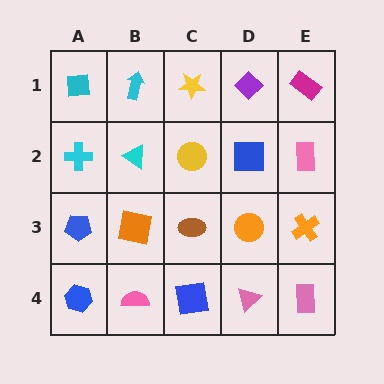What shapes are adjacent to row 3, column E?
A pink rectangle (row 2, column E), a pink rectangle (row 4, column E), an orange circle (row 3, column D).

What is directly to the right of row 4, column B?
A blue square.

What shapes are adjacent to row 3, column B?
A cyan triangle (row 2, column B), a pink semicircle (row 4, column B), a blue pentagon (row 3, column A), a brown ellipse (row 3, column C).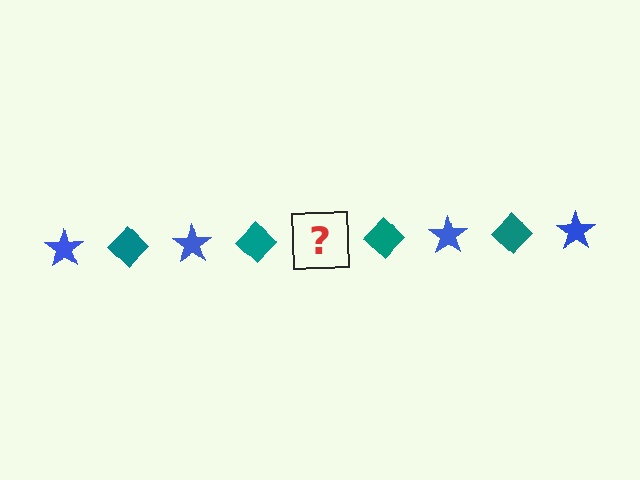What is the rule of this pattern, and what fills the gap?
The rule is that the pattern alternates between blue star and teal diamond. The gap should be filled with a blue star.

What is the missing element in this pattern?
The missing element is a blue star.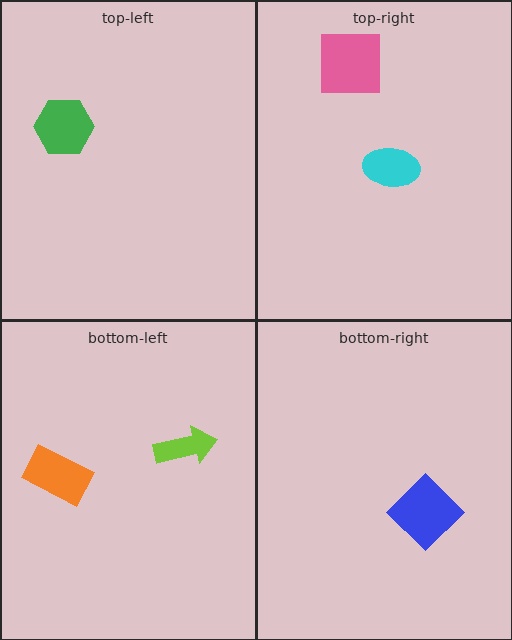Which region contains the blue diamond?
The bottom-right region.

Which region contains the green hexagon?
The top-left region.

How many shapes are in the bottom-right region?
1.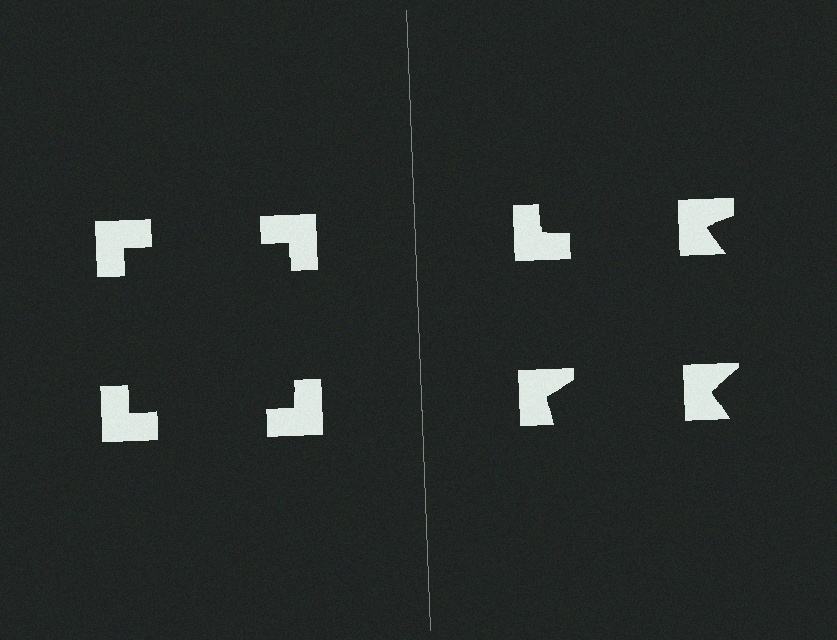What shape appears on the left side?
An illusory square.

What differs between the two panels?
The notched squares are positioned identically on both sides; only the wedge orientations differ. On the left they align to a square; on the right they are misaligned.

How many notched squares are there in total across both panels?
8 — 4 on each side.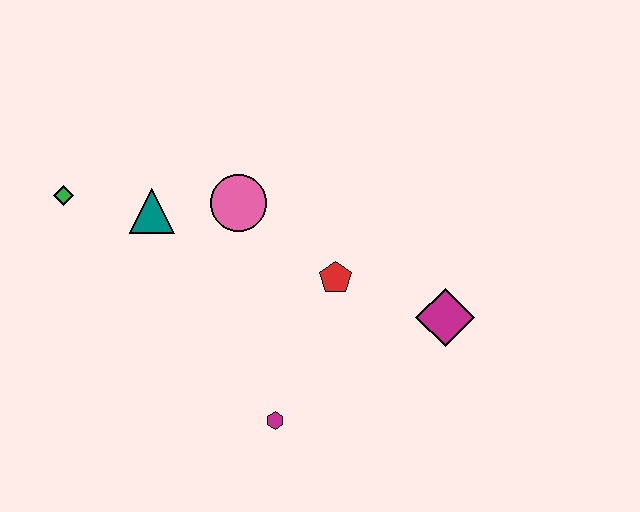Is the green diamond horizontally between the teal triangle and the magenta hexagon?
No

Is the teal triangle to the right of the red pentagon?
No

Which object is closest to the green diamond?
The teal triangle is closest to the green diamond.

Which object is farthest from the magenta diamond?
The green diamond is farthest from the magenta diamond.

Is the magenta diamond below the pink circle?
Yes